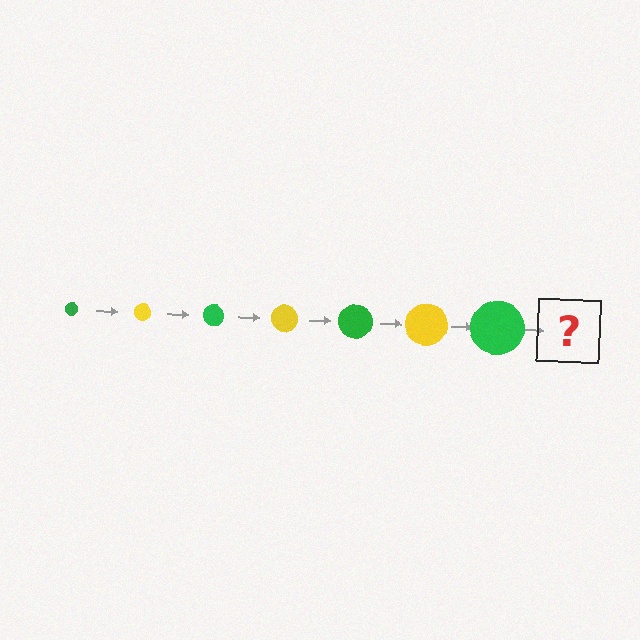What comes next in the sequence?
The next element should be a yellow circle, larger than the previous one.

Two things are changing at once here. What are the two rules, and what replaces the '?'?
The two rules are that the circle grows larger each step and the color cycles through green and yellow. The '?' should be a yellow circle, larger than the previous one.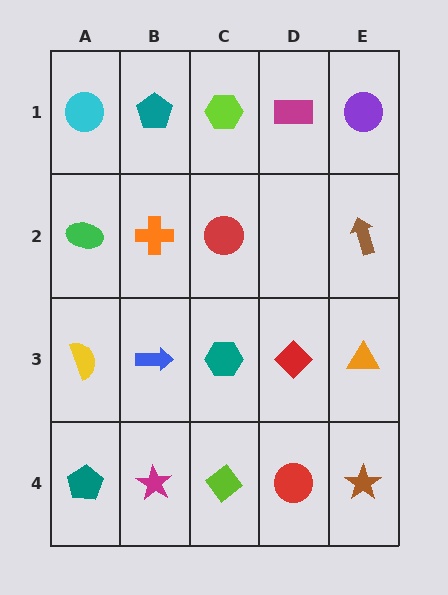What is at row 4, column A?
A teal pentagon.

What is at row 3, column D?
A red diamond.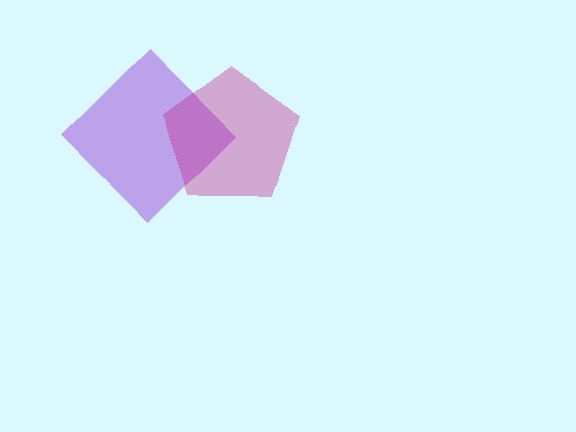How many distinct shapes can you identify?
There are 2 distinct shapes: a purple diamond, a magenta pentagon.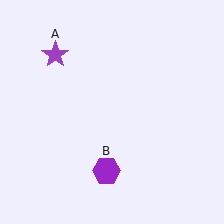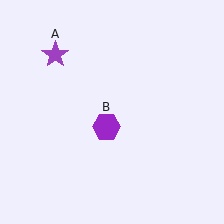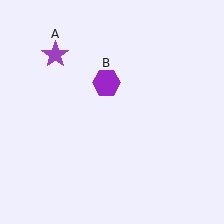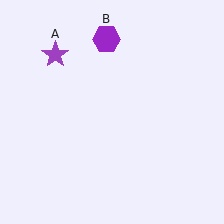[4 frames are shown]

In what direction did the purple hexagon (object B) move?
The purple hexagon (object B) moved up.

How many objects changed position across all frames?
1 object changed position: purple hexagon (object B).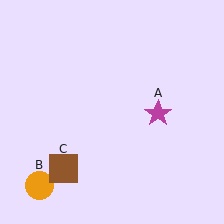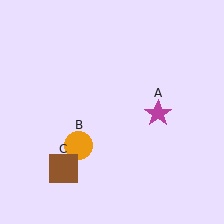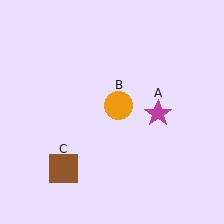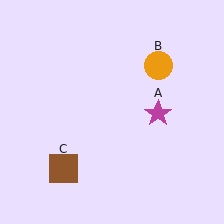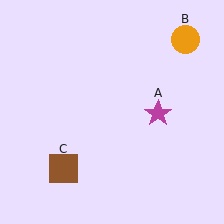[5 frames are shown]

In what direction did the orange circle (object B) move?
The orange circle (object B) moved up and to the right.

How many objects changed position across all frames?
1 object changed position: orange circle (object B).